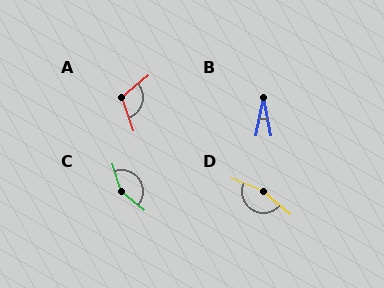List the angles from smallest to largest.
B (23°), A (109°), C (147°), D (162°).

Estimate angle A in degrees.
Approximately 109 degrees.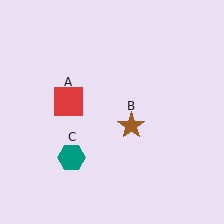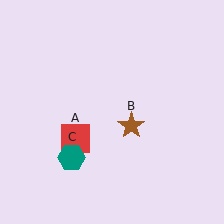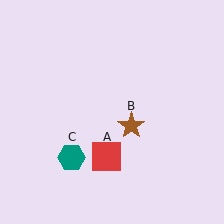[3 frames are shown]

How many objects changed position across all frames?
1 object changed position: red square (object A).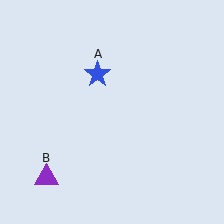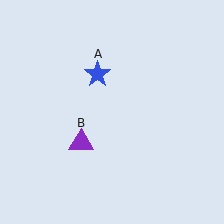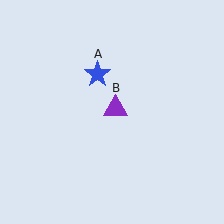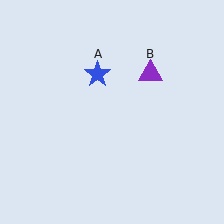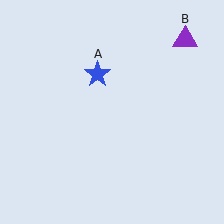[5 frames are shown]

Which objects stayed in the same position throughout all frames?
Blue star (object A) remained stationary.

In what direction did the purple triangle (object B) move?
The purple triangle (object B) moved up and to the right.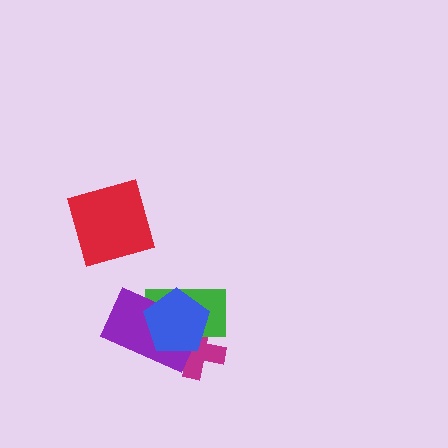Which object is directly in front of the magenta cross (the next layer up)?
The green rectangle is directly in front of the magenta cross.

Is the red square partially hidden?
No, no other shape covers it.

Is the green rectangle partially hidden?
Yes, it is partially covered by another shape.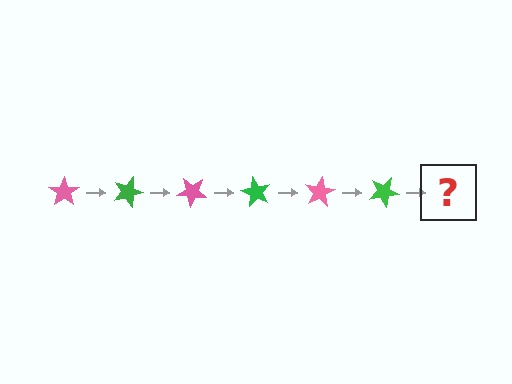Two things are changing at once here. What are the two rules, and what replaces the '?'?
The two rules are that it rotates 20 degrees each step and the color cycles through pink and green. The '?' should be a pink star, rotated 120 degrees from the start.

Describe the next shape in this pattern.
It should be a pink star, rotated 120 degrees from the start.